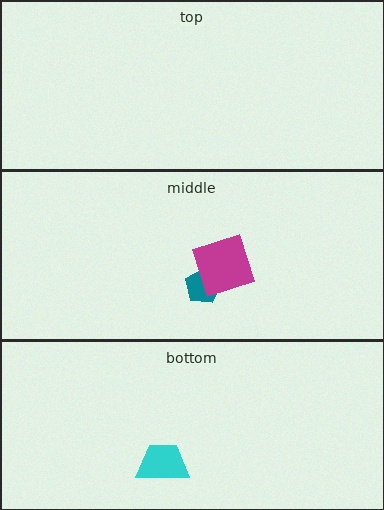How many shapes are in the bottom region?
1.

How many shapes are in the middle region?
2.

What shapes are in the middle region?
The teal pentagon, the magenta square.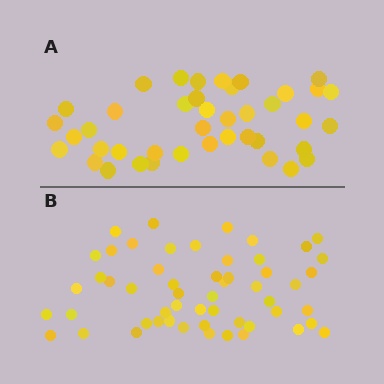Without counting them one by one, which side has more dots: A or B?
Region B (the bottom region) has more dots.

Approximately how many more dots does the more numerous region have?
Region B has approximately 15 more dots than region A.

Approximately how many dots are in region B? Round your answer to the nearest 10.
About 50 dots. (The exact count is 54, which rounds to 50.)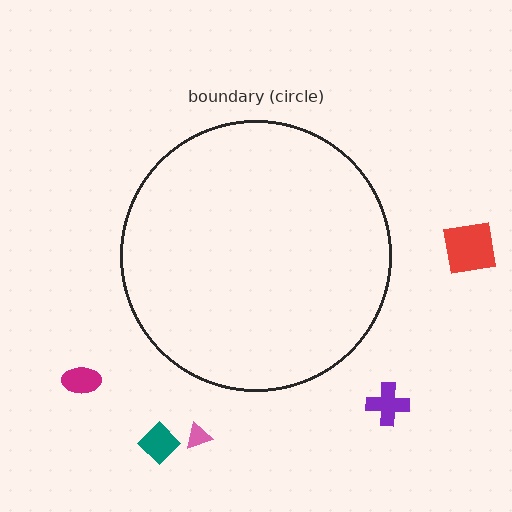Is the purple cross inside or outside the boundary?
Outside.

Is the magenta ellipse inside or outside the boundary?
Outside.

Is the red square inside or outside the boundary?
Outside.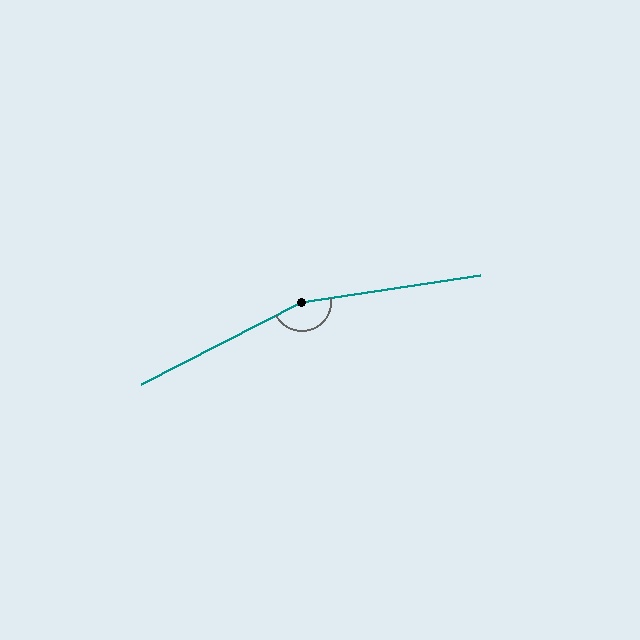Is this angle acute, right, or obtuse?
It is obtuse.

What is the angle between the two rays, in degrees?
Approximately 162 degrees.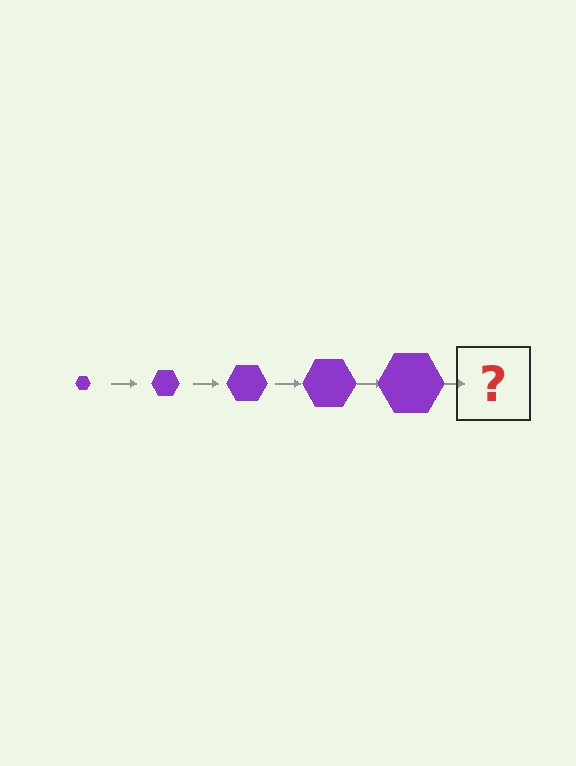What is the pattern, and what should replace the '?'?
The pattern is that the hexagon gets progressively larger each step. The '?' should be a purple hexagon, larger than the previous one.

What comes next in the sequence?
The next element should be a purple hexagon, larger than the previous one.